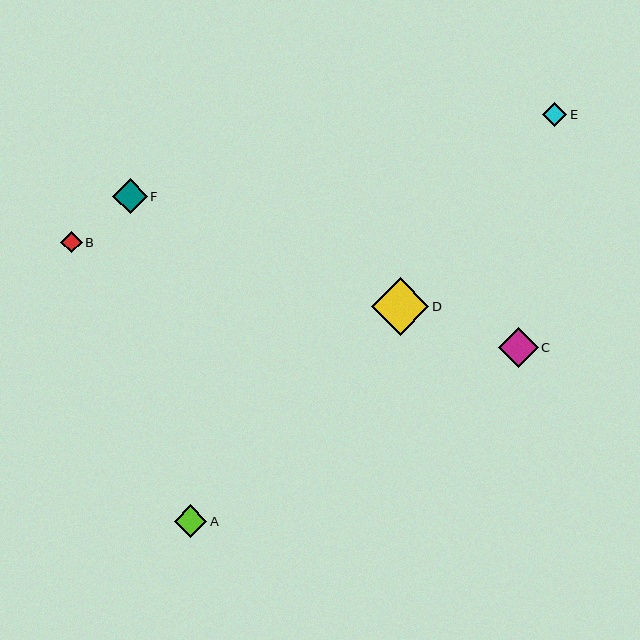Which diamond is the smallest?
Diamond B is the smallest with a size of approximately 21 pixels.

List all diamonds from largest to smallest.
From largest to smallest: D, C, F, A, E, B.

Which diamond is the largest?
Diamond D is the largest with a size of approximately 57 pixels.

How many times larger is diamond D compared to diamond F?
Diamond D is approximately 1.6 times the size of diamond F.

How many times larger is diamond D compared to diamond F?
Diamond D is approximately 1.6 times the size of diamond F.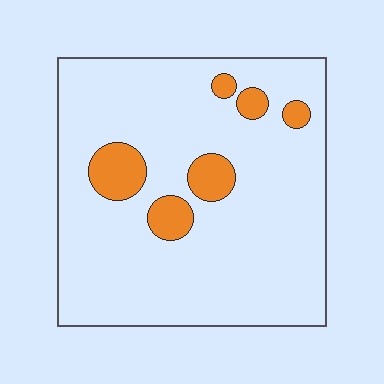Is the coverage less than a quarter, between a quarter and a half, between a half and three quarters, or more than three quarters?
Less than a quarter.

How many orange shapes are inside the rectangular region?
6.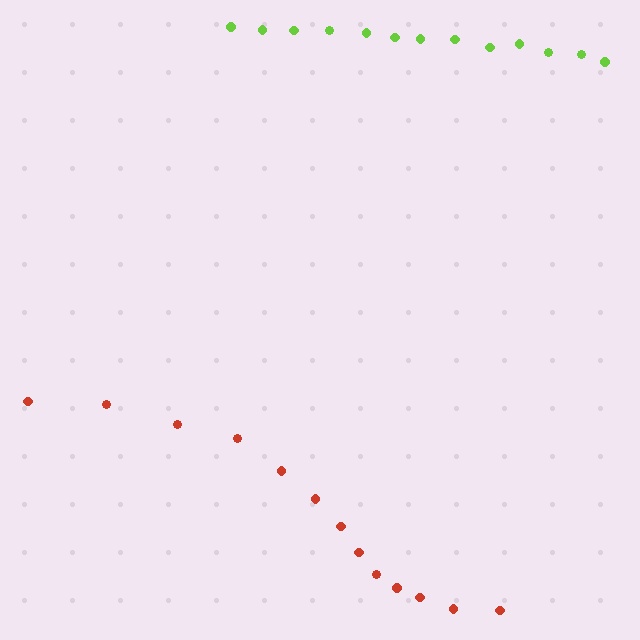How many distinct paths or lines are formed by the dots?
There are 2 distinct paths.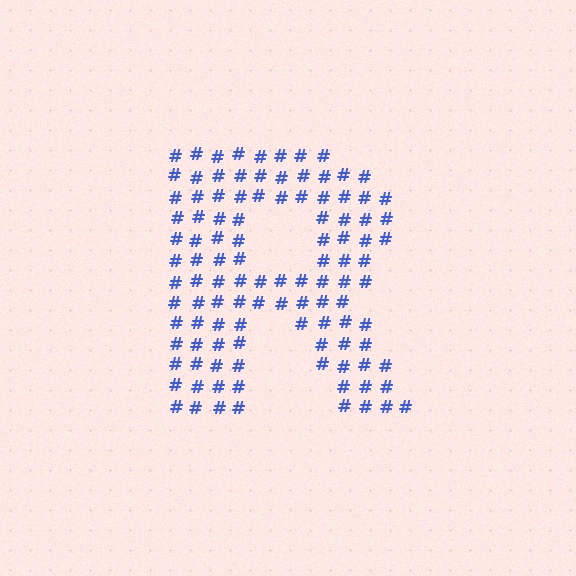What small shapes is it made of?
It is made of small hash symbols.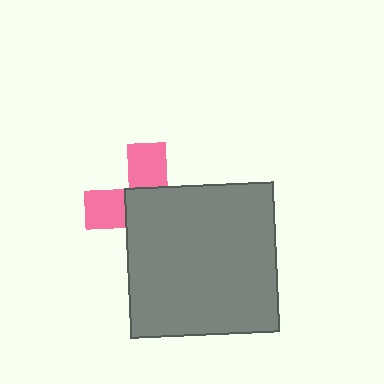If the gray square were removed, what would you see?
You would see the complete pink cross.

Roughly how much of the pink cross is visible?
A small part of it is visible (roughly 38%).